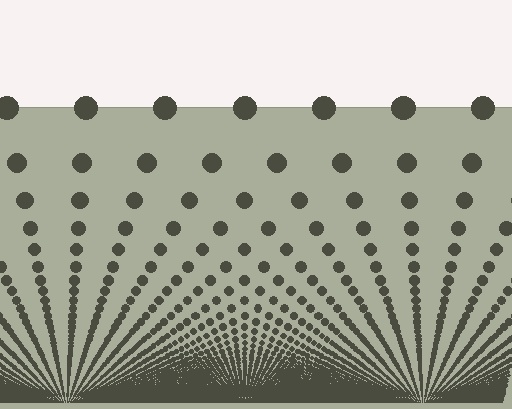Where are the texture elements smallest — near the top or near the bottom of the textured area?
Near the bottom.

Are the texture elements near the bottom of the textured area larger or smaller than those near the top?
Smaller. The gradient is inverted — elements near the bottom are smaller and denser.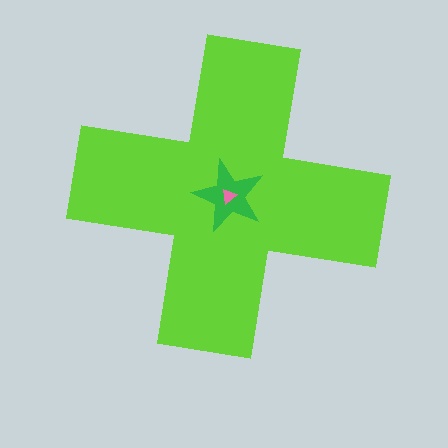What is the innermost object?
The pink triangle.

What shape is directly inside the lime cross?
The green star.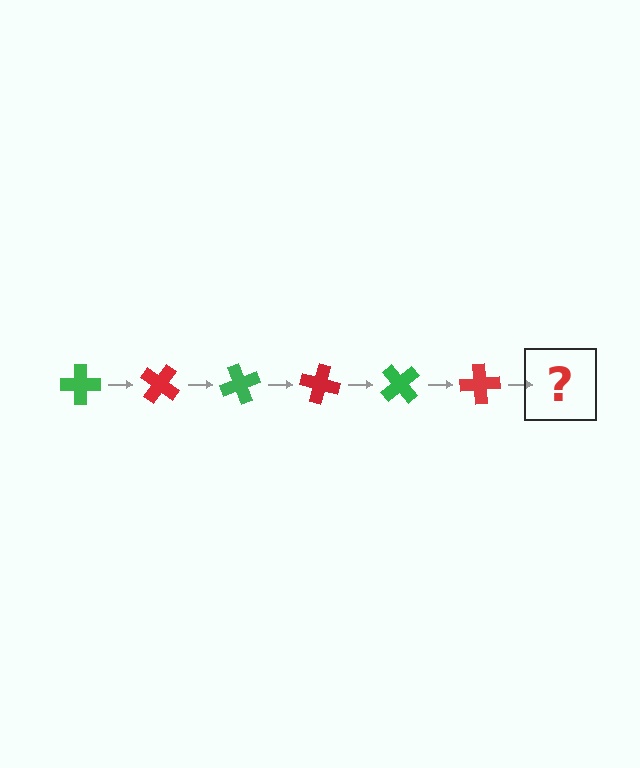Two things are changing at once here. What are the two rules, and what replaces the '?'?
The two rules are that it rotates 35 degrees each step and the color cycles through green and red. The '?' should be a green cross, rotated 210 degrees from the start.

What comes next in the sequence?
The next element should be a green cross, rotated 210 degrees from the start.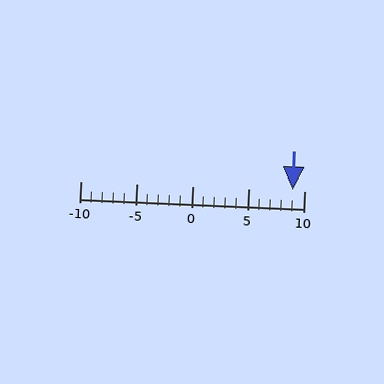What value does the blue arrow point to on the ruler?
The blue arrow points to approximately 9.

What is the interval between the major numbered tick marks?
The major tick marks are spaced 5 units apart.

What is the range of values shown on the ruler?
The ruler shows values from -10 to 10.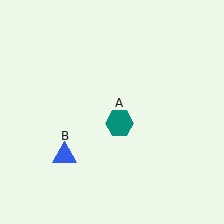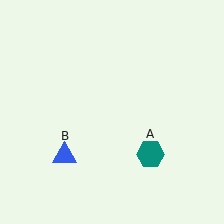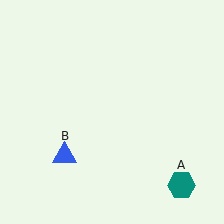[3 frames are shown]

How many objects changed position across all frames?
1 object changed position: teal hexagon (object A).